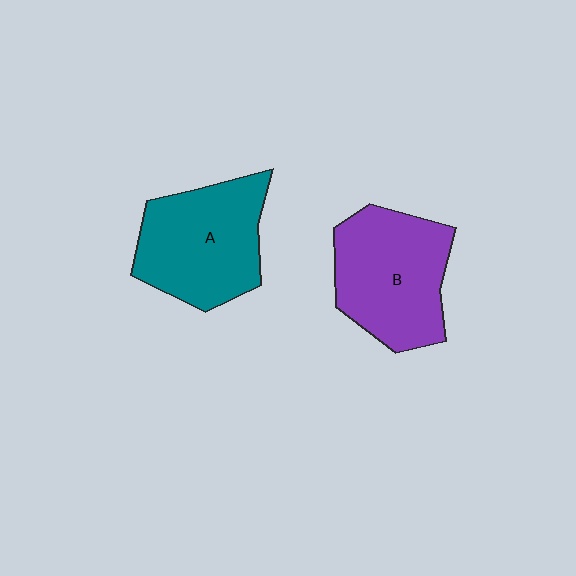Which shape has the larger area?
Shape B (purple).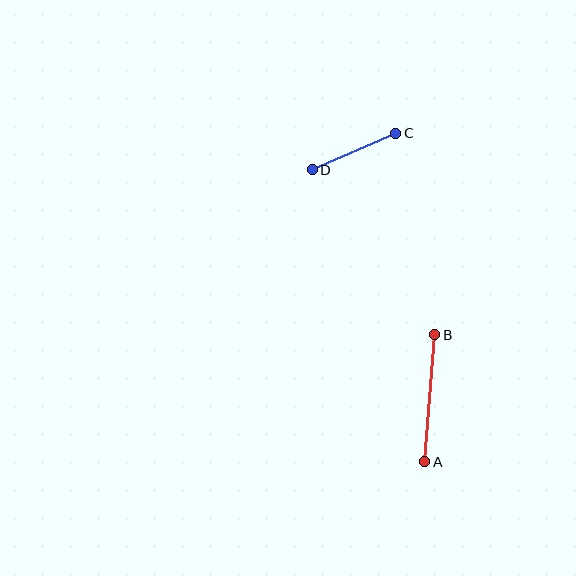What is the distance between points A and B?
The distance is approximately 128 pixels.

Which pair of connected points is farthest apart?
Points A and B are farthest apart.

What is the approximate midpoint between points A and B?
The midpoint is at approximately (430, 398) pixels.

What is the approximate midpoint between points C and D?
The midpoint is at approximately (354, 151) pixels.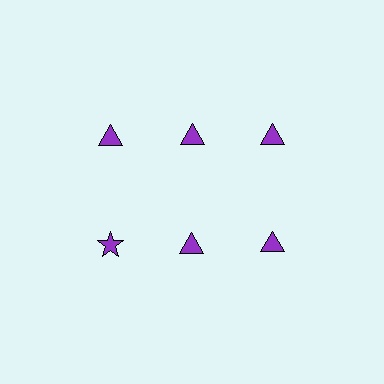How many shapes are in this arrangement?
There are 6 shapes arranged in a grid pattern.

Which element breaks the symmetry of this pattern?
The purple star in the second row, leftmost column breaks the symmetry. All other shapes are purple triangles.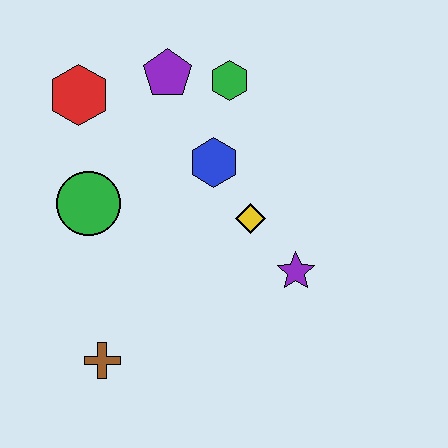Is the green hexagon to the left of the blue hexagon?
No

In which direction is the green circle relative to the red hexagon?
The green circle is below the red hexagon.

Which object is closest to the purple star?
The yellow diamond is closest to the purple star.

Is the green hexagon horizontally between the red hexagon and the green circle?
No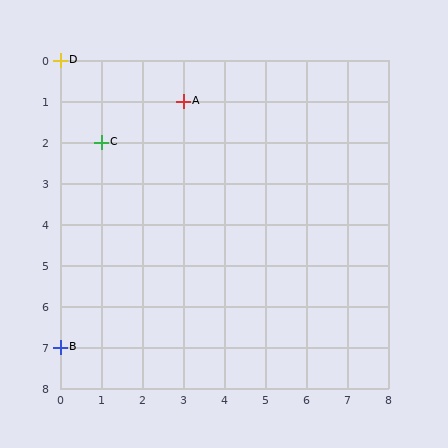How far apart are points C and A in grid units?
Points C and A are 2 columns and 1 row apart (about 2.2 grid units diagonally).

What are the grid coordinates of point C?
Point C is at grid coordinates (1, 2).